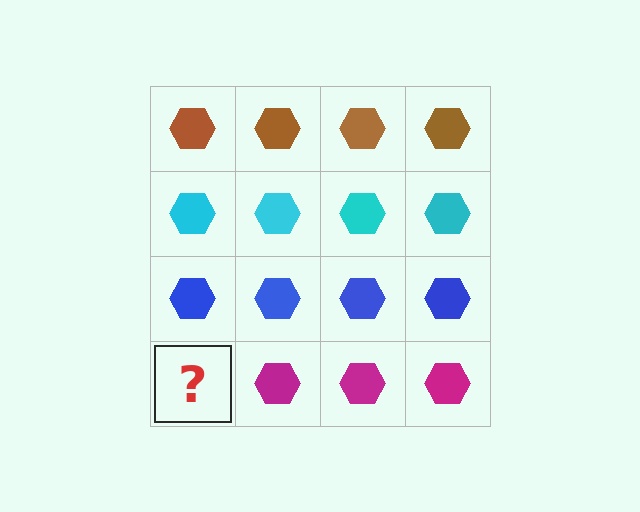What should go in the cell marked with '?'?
The missing cell should contain a magenta hexagon.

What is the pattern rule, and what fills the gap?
The rule is that each row has a consistent color. The gap should be filled with a magenta hexagon.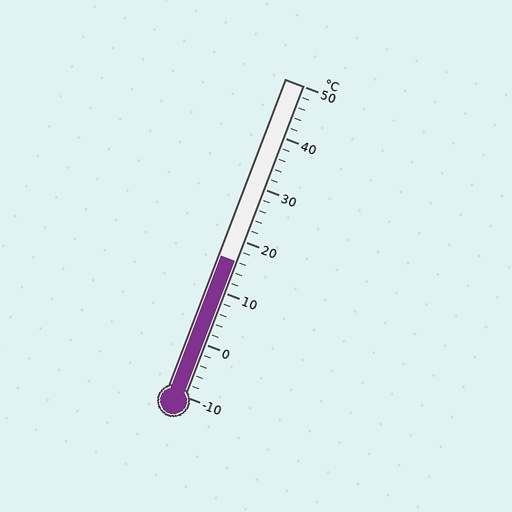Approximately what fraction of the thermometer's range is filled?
The thermometer is filled to approximately 45% of its range.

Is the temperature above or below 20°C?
The temperature is below 20°C.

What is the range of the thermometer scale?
The thermometer scale ranges from -10°C to 50°C.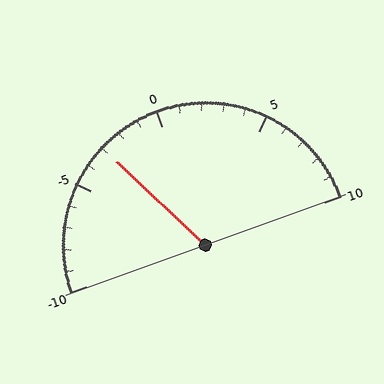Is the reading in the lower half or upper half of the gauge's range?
The reading is in the lower half of the range (-10 to 10).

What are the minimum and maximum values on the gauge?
The gauge ranges from -10 to 10.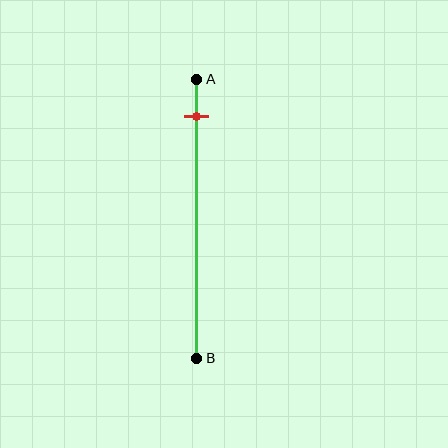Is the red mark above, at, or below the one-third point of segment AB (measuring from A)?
The red mark is above the one-third point of segment AB.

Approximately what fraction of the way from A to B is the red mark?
The red mark is approximately 15% of the way from A to B.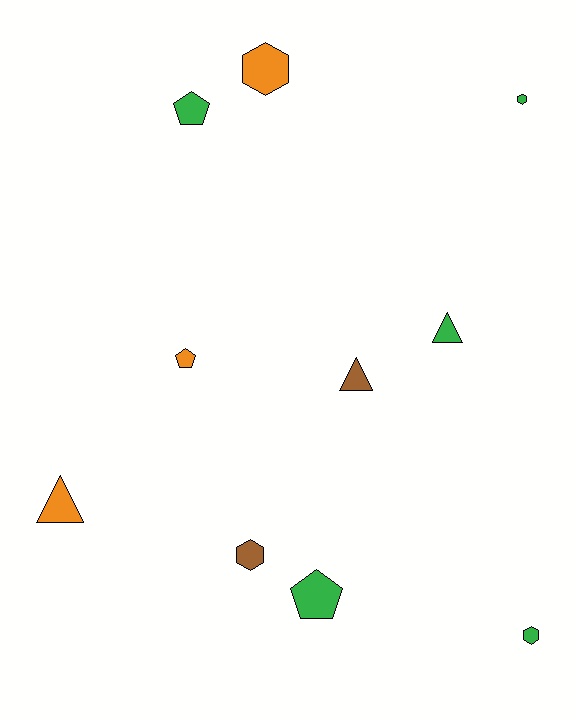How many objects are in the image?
There are 10 objects.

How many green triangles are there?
There is 1 green triangle.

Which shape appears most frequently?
Hexagon, with 4 objects.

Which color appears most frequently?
Green, with 5 objects.